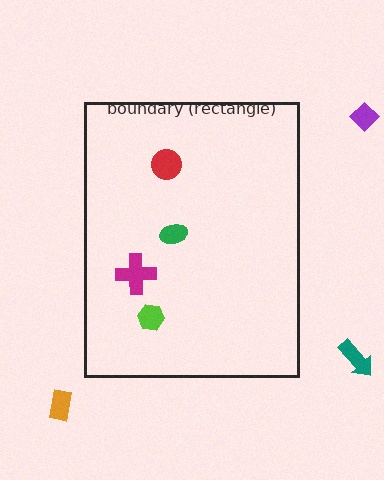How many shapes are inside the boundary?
4 inside, 3 outside.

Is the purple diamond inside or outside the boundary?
Outside.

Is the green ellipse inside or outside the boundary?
Inside.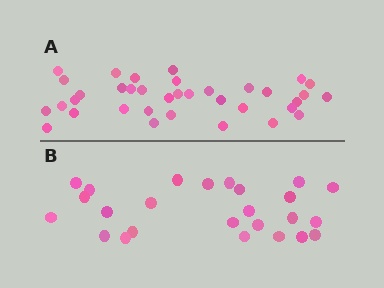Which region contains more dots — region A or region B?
Region A (the top region) has more dots.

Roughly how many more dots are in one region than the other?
Region A has roughly 12 or so more dots than region B.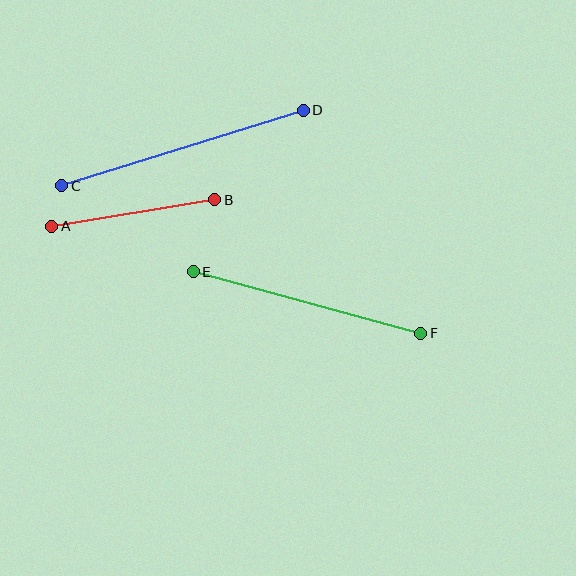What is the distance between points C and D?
The distance is approximately 253 pixels.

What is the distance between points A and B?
The distance is approximately 165 pixels.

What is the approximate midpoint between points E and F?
The midpoint is at approximately (307, 303) pixels.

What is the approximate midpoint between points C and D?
The midpoint is at approximately (183, 148) pixels.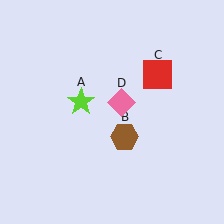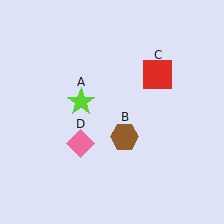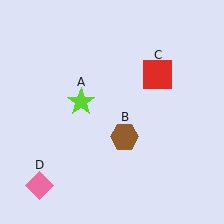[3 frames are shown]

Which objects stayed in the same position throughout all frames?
Lime star (object A) and brown hexagon (object B) and red square (object C) remained stationary.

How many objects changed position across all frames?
1 object changed position: pink diamond (object D).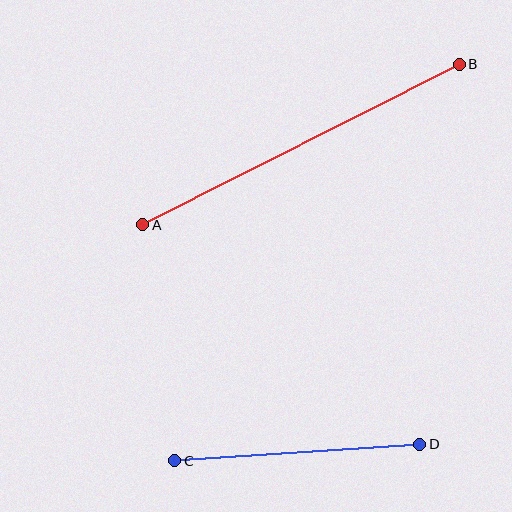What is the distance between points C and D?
The distance is approximately 246 pixels.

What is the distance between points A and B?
The distance is approximately 355 pixels.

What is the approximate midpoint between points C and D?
The midpoint is at approximately (297, 452) pixels.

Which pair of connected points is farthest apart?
Points A and B are farthest apart.